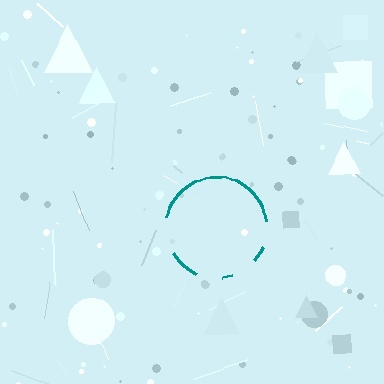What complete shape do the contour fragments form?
The contour fragments form a circle.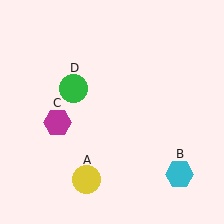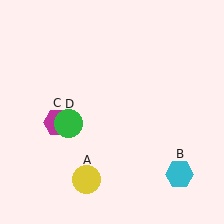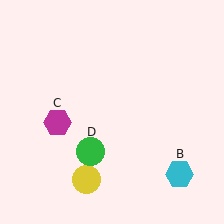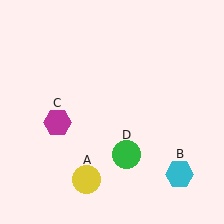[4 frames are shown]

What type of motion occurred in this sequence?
The green circle (object D) rotated counterclockwise around the center of the scene.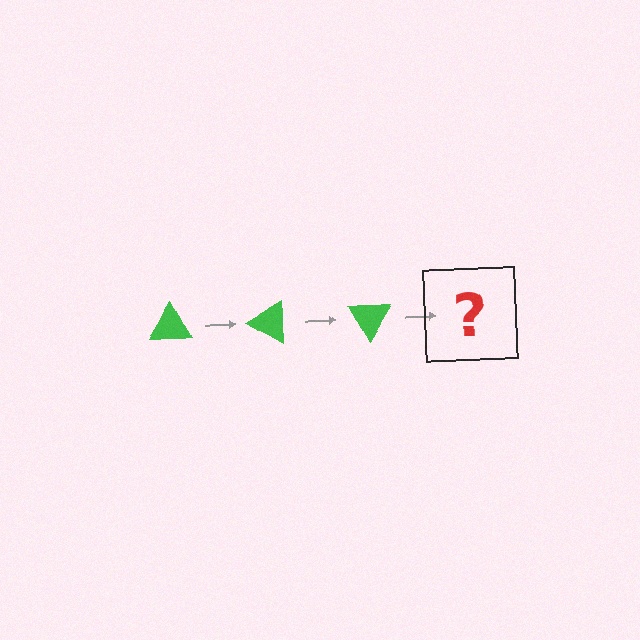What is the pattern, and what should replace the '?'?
The pattern is that the triangle rotates 30 degrees each step. The '?' should be a green triangle rotated 90 degrees.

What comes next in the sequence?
The next element should be a green triangle rotated 90 degrees.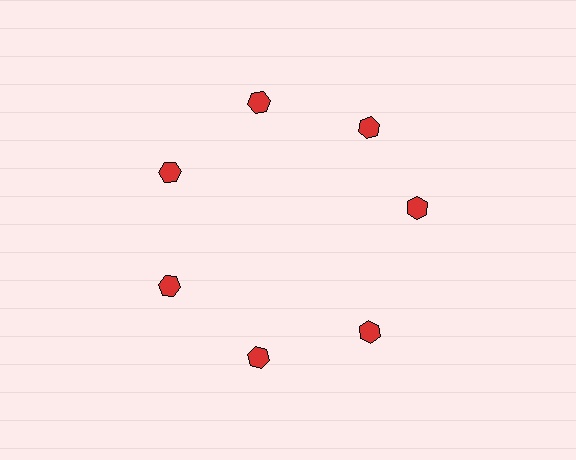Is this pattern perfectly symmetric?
No. The 7 red hexagons are arranged in a ring, but one element near the 3 o'clock position is rotated out of alignment along the ring, breaking the 7-fold rotational symmetry.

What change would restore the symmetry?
The symmetry would be restored by rotating it back into even spacing with its neighbors so that all 7 hexagons sit at equal angles and equal distance from the center.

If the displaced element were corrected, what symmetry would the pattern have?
It would have 7-fold rotational symmetry — the pattern would map onto itself every 51 degrees.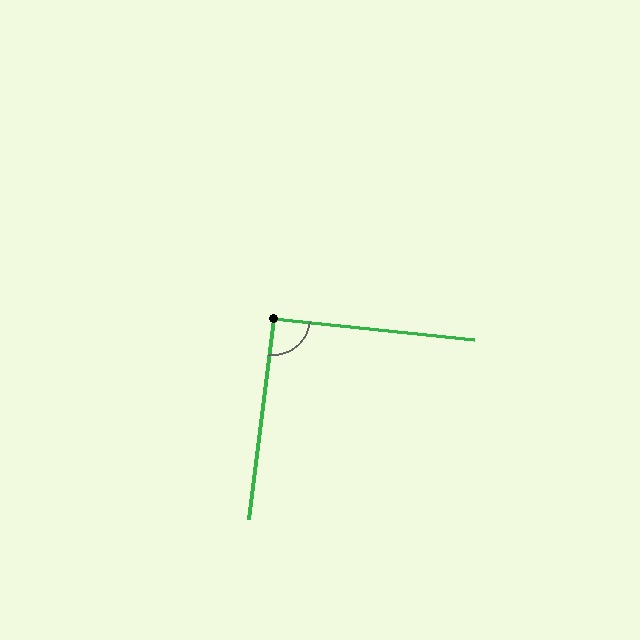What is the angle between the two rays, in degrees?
Approximately 91 degrees.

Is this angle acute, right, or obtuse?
It is approximately a right angle.